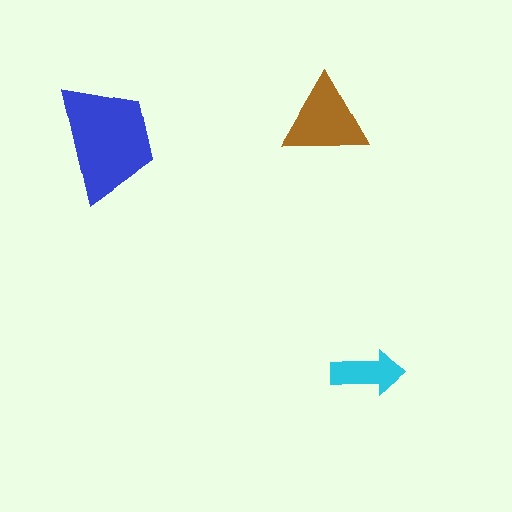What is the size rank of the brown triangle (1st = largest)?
2nd.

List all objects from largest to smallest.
The blue trapezoid, the brown triangle, the cyan arrow.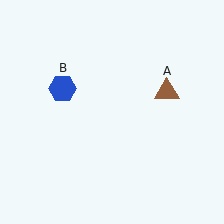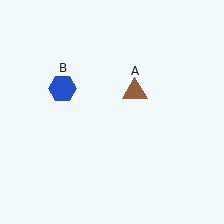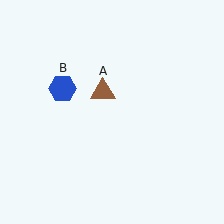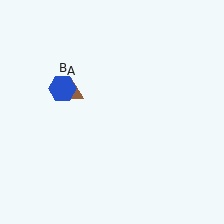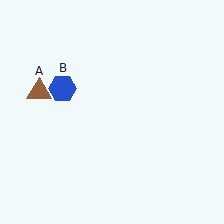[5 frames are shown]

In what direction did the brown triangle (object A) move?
The brown triangle (object A) moved left.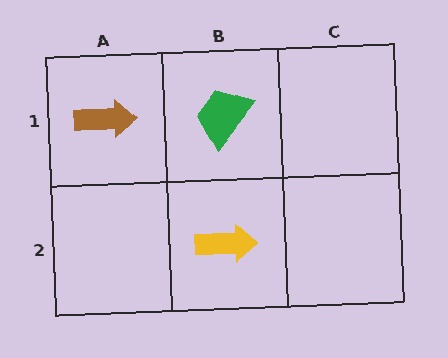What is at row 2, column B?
A yellow arrow.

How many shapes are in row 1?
2 shapes.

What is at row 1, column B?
A green trapezoid.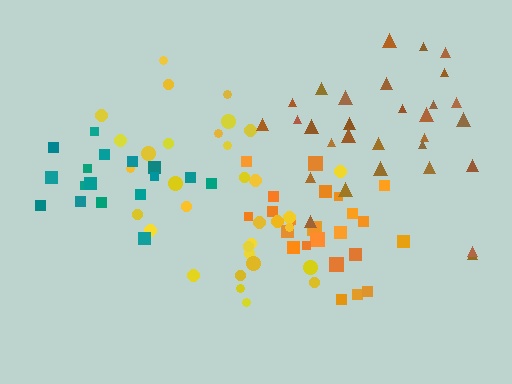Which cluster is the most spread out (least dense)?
Teal.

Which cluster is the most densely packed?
Orange.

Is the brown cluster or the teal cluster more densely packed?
Brown.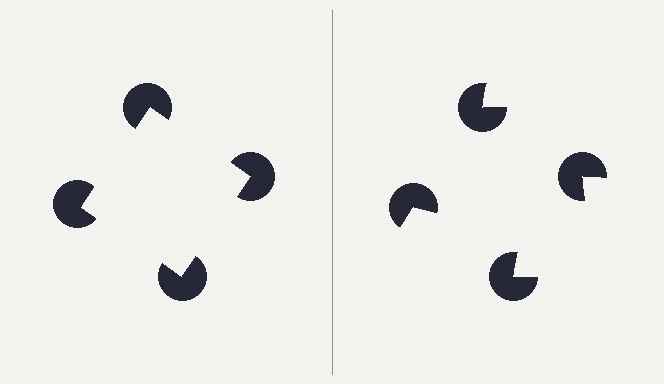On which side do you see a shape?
An illusory square appears on the left side. On the right side the wedge cuts are rotated, so no coherent shape forms.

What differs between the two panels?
The pac-man discs are positioned identically on both sides; only the wedge orientations differ. On the left they align to a square; on the right they are misaligned.